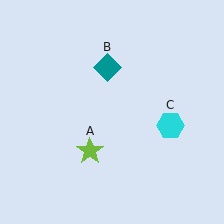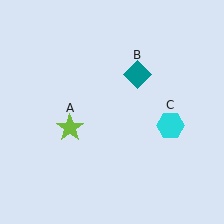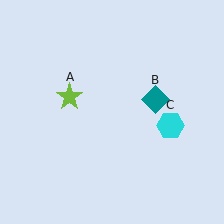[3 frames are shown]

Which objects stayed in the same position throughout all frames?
Cyan hexagon (object C) remained stationary.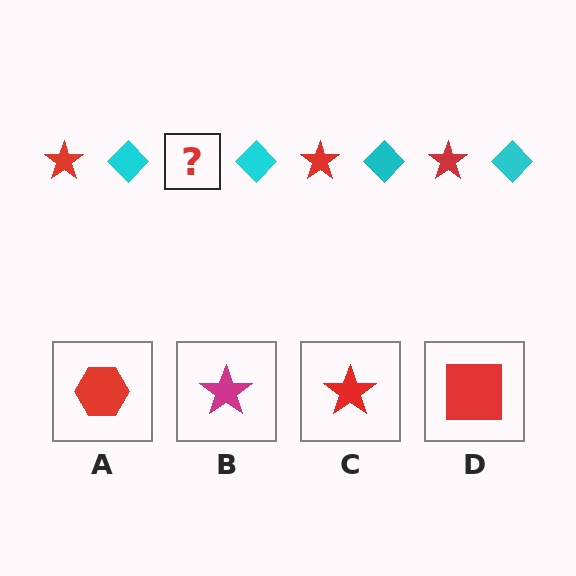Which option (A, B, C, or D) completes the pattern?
C.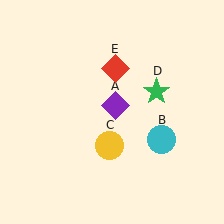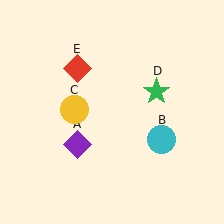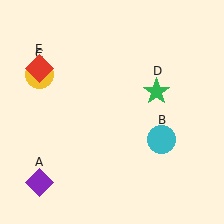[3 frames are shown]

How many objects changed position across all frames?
3 objects changed position: purple diamond (object A), yellow circle (object C), red diamond (object E).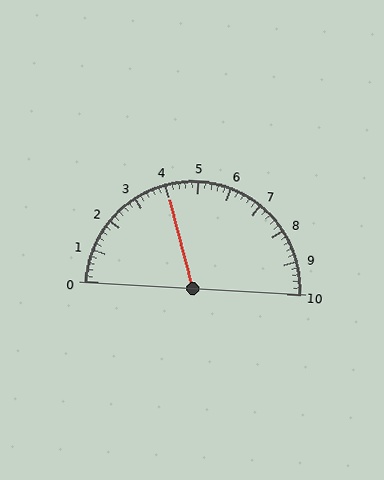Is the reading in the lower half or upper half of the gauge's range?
The reading is in the lower half of the range (0 to 10).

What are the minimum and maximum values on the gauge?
The gauge ranges from 0 to 10.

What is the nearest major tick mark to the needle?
The nearest major tick mark is 4.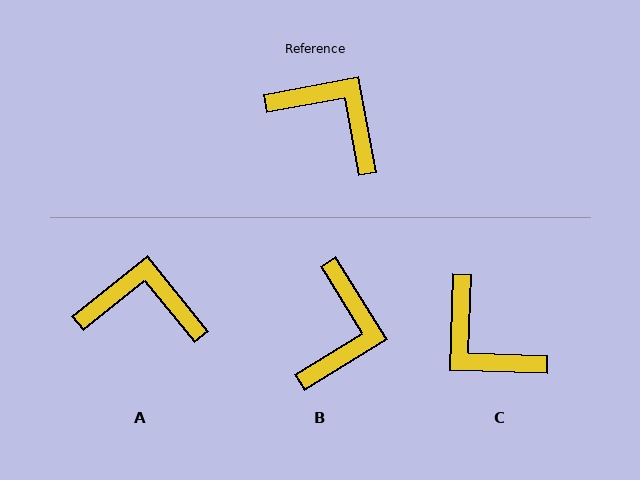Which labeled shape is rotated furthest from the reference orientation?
C, about 168 degrees away.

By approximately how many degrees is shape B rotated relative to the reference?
Approximately 69 degrees clockwise.